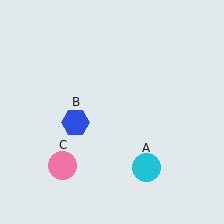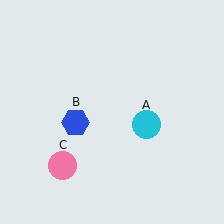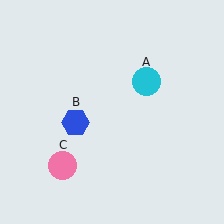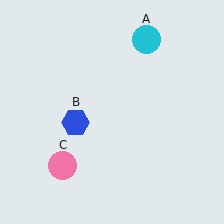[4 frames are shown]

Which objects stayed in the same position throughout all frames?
Blue hexagon (object B) and pink circle (object C) remained stationary.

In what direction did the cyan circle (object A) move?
The cyan circle (object A) moved up.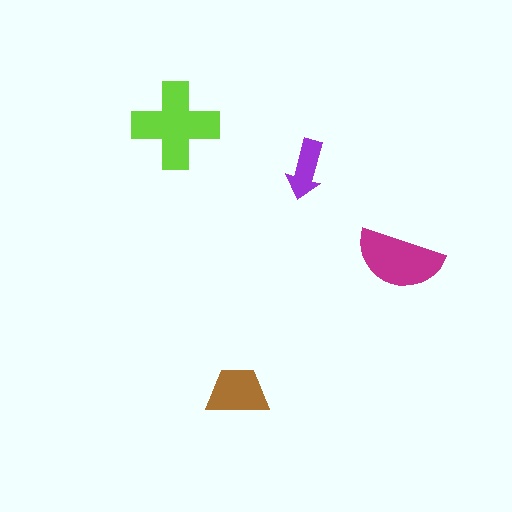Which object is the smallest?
The purple arrow.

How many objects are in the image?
There are 4 objects in the image.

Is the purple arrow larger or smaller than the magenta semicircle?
Smaller.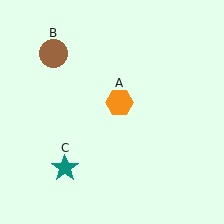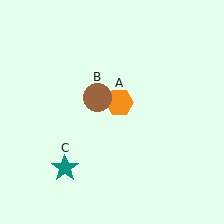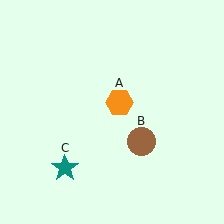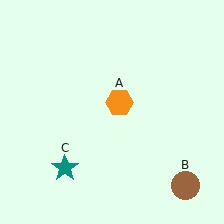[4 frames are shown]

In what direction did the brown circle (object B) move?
The brown circle (object B) moved down and to the right.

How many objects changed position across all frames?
1 object changed position: brown circle (object B).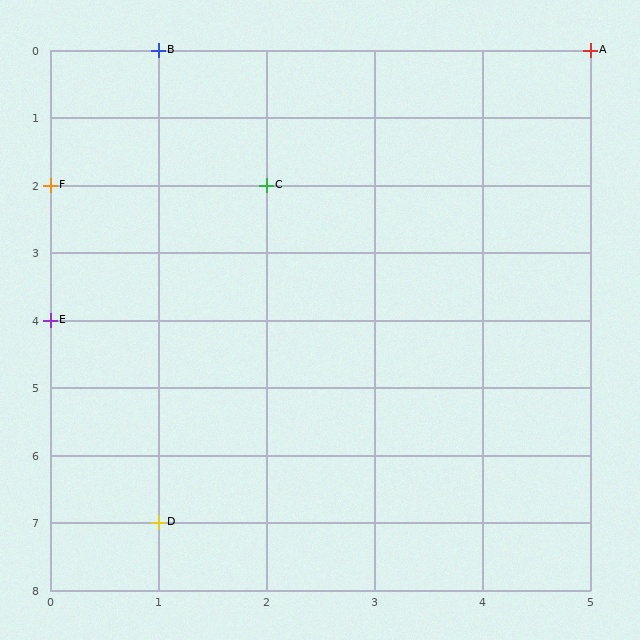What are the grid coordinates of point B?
Point B is at grid coordinates (1, 0).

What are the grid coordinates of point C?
Point C is at grid coordinates (2, 2).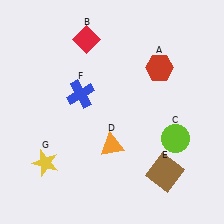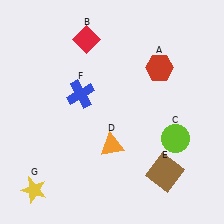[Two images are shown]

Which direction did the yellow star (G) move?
The yellow star (G) moved down.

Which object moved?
The yellow star (G) moved down.